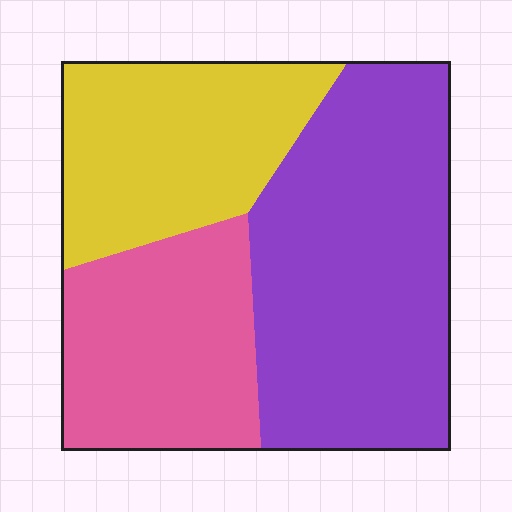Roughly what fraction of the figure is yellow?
Yellow takes up about one quarter (1/4) of the figure.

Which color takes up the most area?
Purple, at roughly 45%.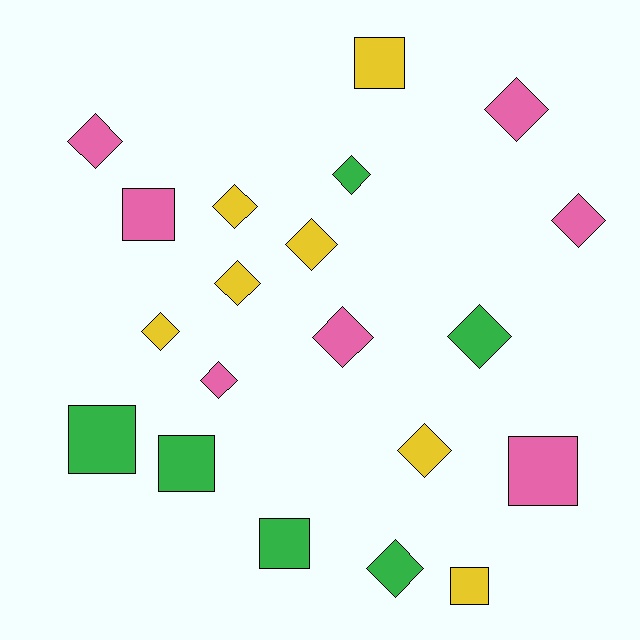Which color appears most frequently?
Yellow, with 7 objects.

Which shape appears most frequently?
Diamond, with 13 objects.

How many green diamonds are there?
There are 3 green diamonds.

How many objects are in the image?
There are 20 objects.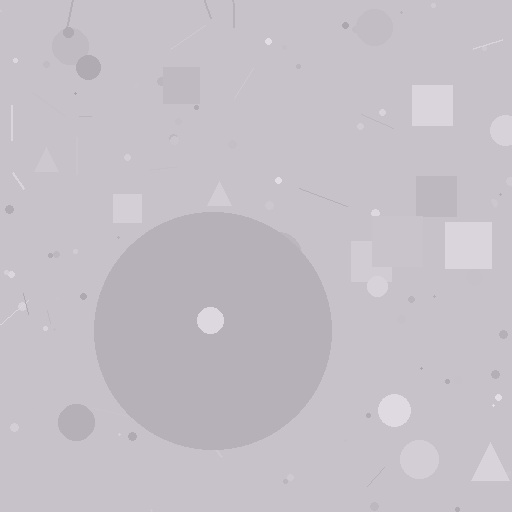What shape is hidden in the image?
A circle is hidden in the image.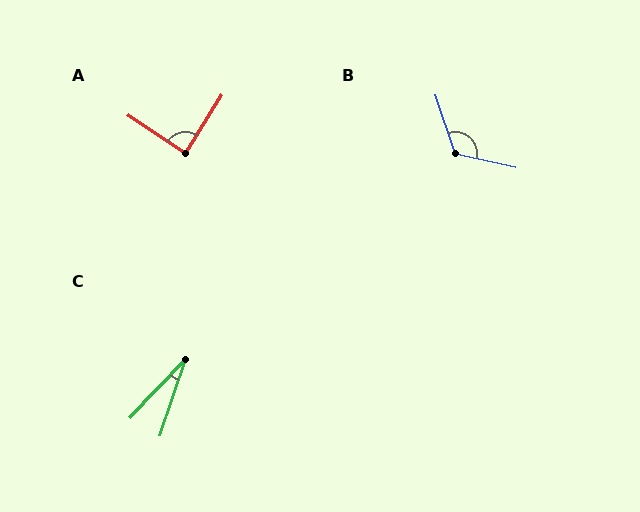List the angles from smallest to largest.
C (25°), A (88°), B (122°).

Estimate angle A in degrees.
Approximately 88 degrees.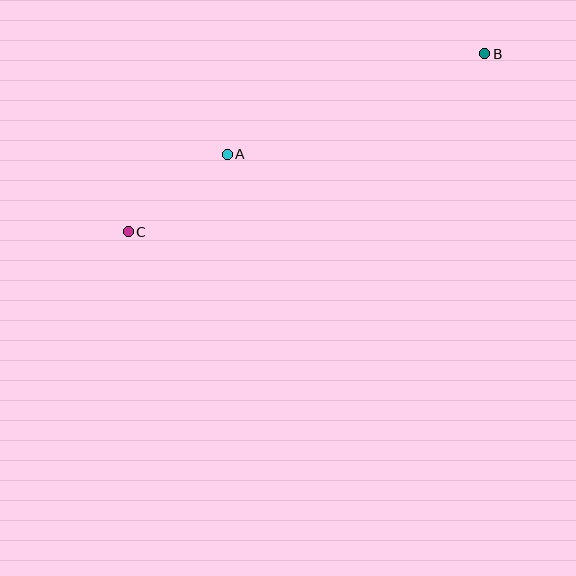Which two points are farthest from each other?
Points B and C are farthest from each other.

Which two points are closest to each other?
Points A and C are closest to each other.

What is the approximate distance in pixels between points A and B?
The distance between A and B is approximately 277 pixels.